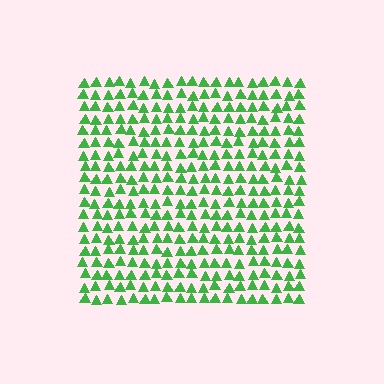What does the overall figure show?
The overall figure shows a square.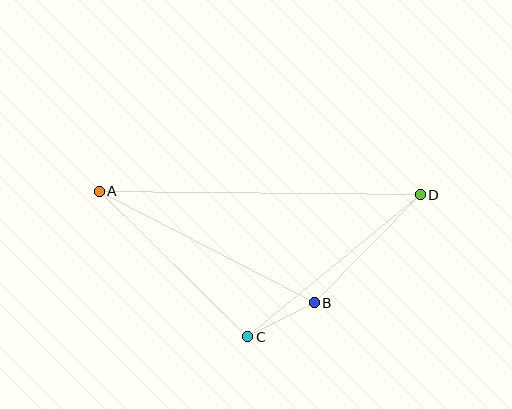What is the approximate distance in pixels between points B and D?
The distance between B and D is approximately 151 pixels.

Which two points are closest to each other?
Points B and C are closest to each other.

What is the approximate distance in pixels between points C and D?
The distance between C and D is approximately 224 pixels.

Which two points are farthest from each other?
Points A and D are farthest from each other.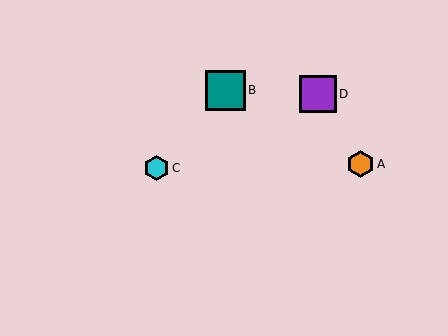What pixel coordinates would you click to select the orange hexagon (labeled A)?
Click at (360, 164) to select the orange hexagon A.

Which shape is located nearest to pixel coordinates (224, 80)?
The teal square (labeled B) at (225, 90) is nearest to that location.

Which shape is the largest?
The teal square (labeled B) is the largest.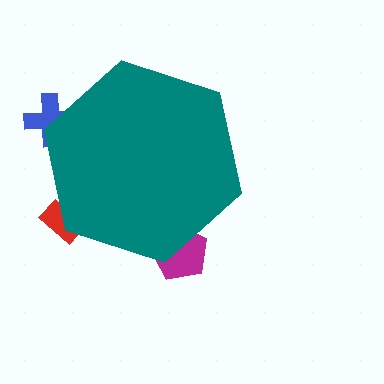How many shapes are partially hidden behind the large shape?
3 shapes are partially hidden.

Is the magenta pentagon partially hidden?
Yes, the magenta pentagon is partially hidden behind the teal hexagon.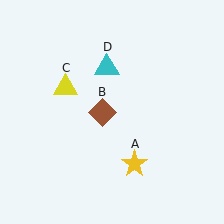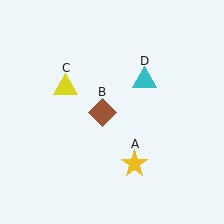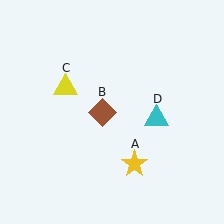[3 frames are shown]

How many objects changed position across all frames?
1 object changed position: cyan triangle (object D).